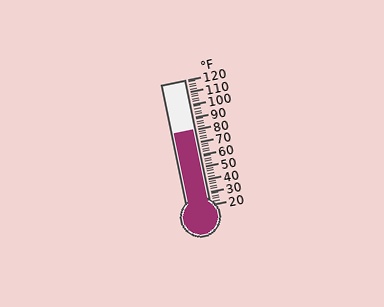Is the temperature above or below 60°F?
The temperature is above 60°F.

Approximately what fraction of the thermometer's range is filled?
The thermometer is filled to approximately 60% of its range.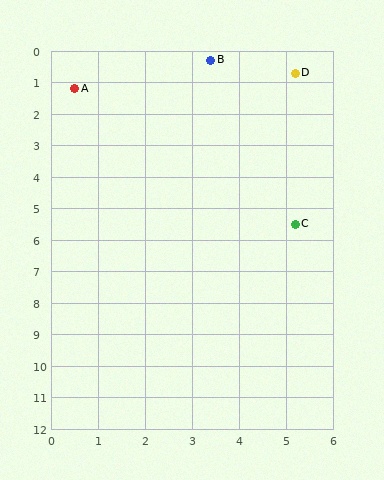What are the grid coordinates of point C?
Point C is at approximately (5.2, 5.5).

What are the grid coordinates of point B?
Point B is at approximately (3.4, 0.3).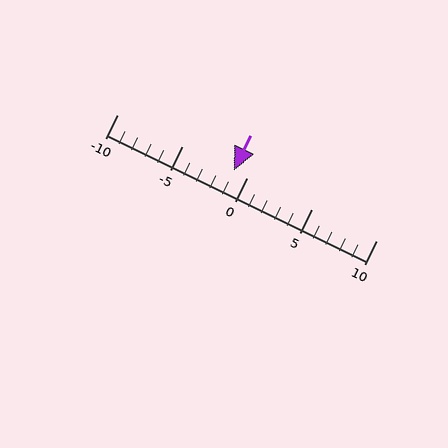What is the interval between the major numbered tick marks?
The major tick marks are spaced 5 units apart.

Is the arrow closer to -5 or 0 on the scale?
The arrow is closer to 0.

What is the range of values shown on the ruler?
The ruler shows values from -10 to 10.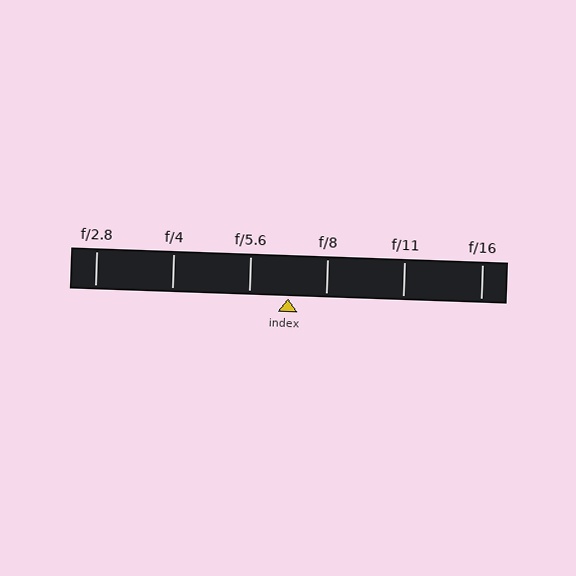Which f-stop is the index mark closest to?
The index mark is closest to f/8.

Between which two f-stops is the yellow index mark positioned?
The index mark is between f/5.6 and f/8.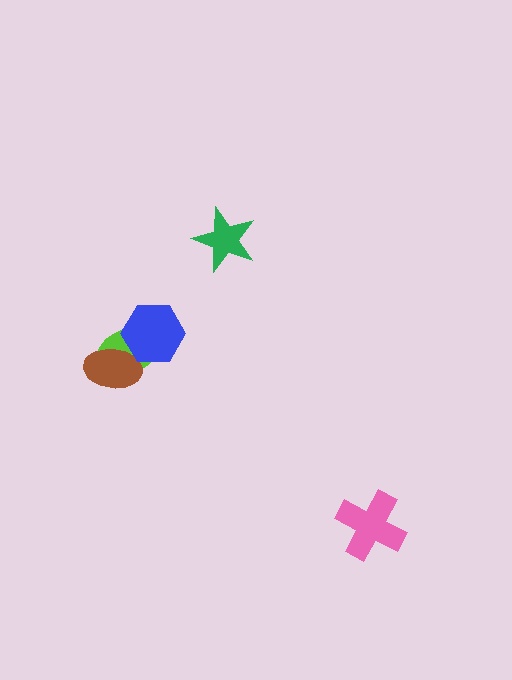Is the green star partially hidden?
No, no other shape covers it.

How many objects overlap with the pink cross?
0 objects overlap with the pink cross.